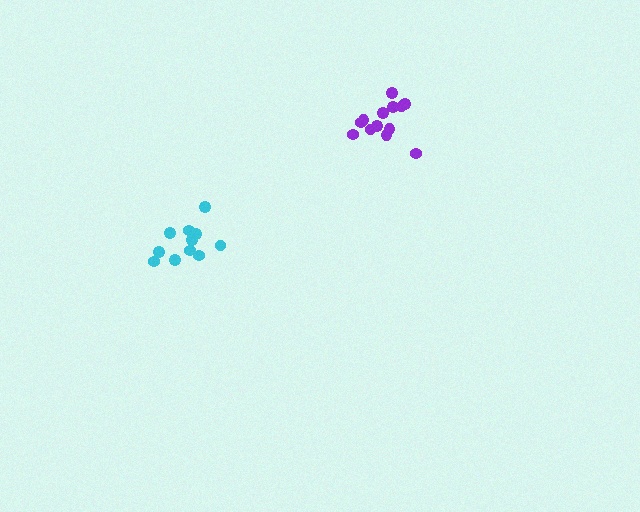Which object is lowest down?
The cyan cluster is bottommost.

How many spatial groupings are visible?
There are 2 spatial groupings.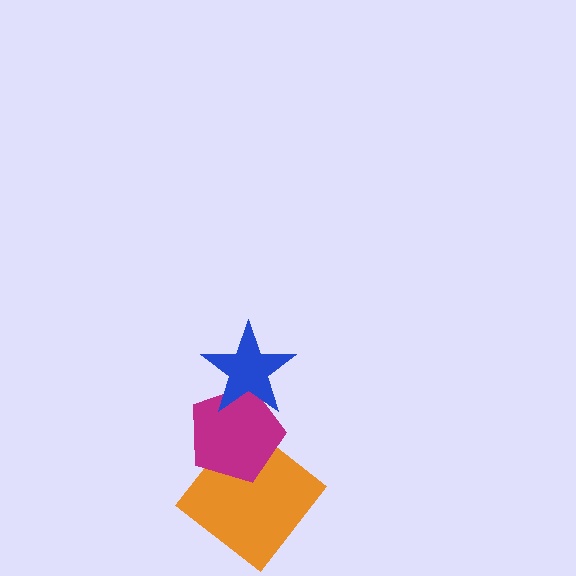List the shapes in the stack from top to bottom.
From top to bottom: the blue star, the magenta pentagon, the orange diamond.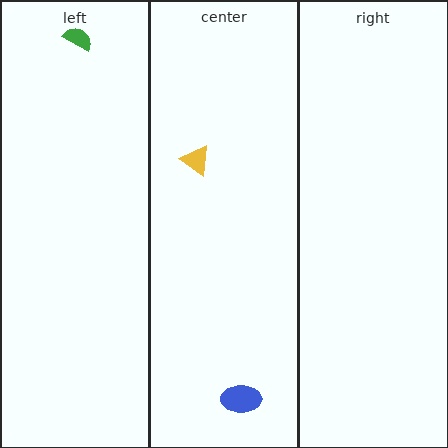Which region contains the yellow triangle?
The center region.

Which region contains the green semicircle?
The left region.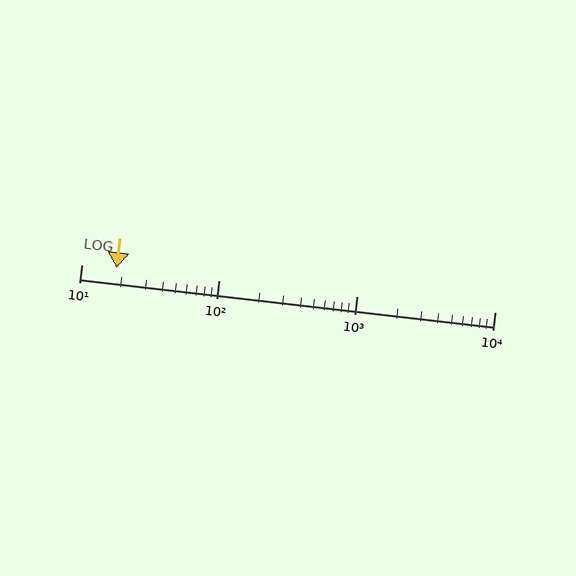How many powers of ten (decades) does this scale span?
The scale spans 3 decades, from 10 to 10000.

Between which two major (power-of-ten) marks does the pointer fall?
The pointer is between 10 and 100.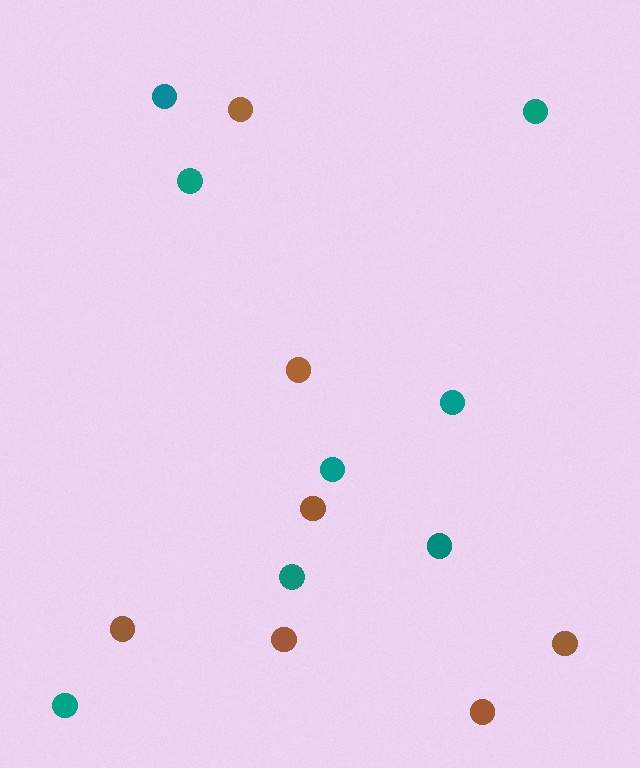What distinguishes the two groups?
There are 2 groups: one group of brown circles (7) and one group of teal circles (8).